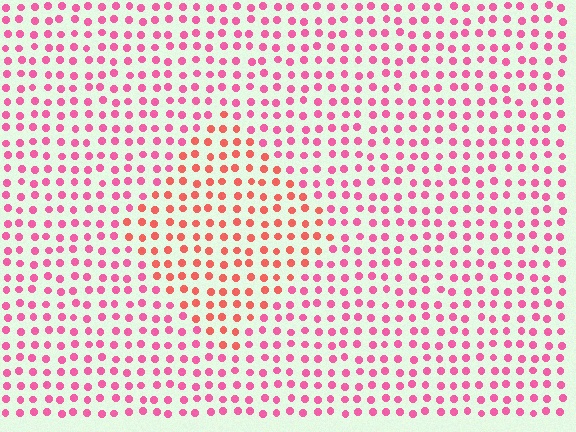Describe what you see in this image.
The image is filled with small pink elements in a uniform arrangement. A diamond-shaped region is visible where the elements are tinted to a slightly different hue, forming a subtle color boundary.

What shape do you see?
I see a diamond.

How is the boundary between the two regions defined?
The boundary is defined purely by a slight shift in hue (about 32 degrees). Spacing, size, and orientation are identical on both sides.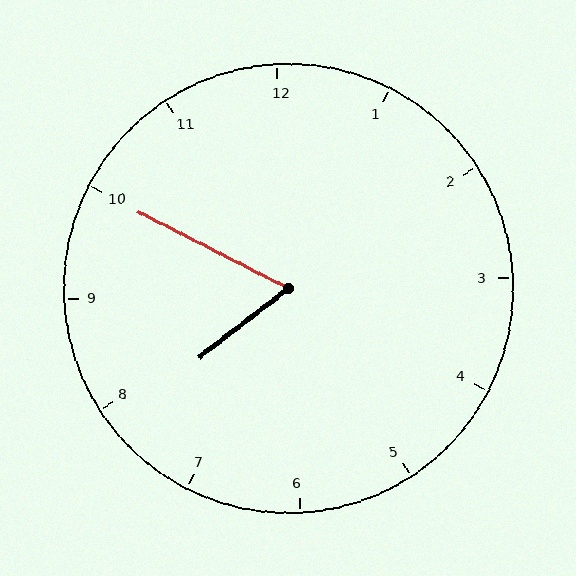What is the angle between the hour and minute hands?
Approximately 65 degrees.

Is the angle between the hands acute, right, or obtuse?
It is acute.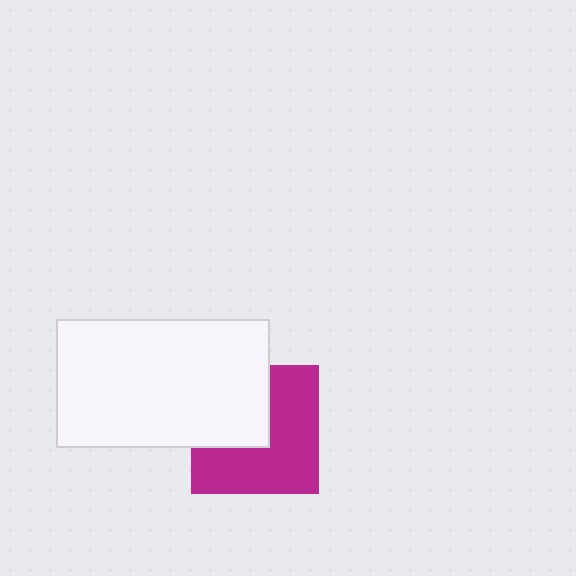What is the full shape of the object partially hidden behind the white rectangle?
The partially hidden object is a magenta square.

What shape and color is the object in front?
The object in front is a white rectangle.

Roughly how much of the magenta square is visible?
About half of it is visible (roughly 61%).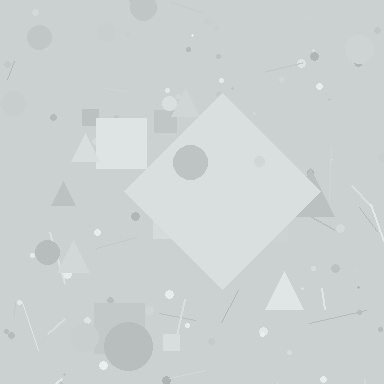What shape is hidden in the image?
A diamond is hidden in the image.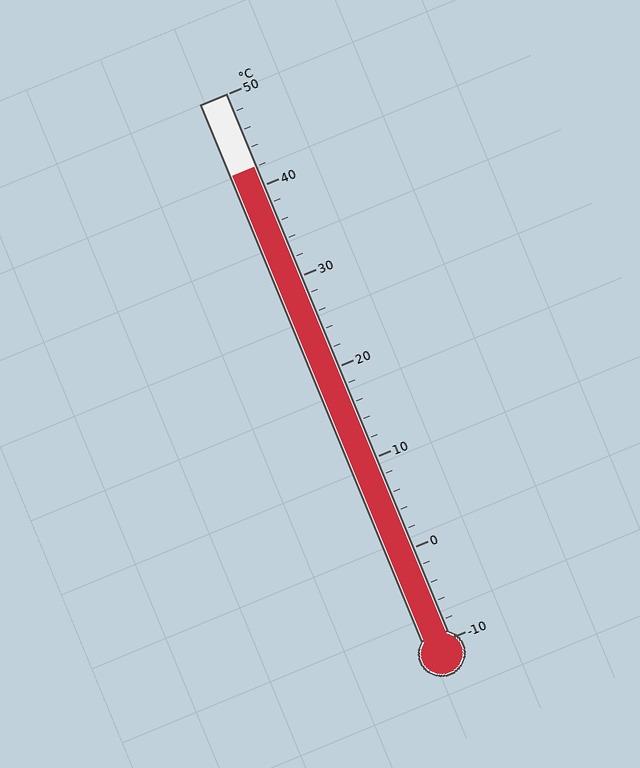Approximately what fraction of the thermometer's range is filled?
The thermometer is filled to approximately 85% of its range.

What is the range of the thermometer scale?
The thermometer scale ranges from -10°C to 50°C.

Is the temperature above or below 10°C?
The temperature is above 10°C.